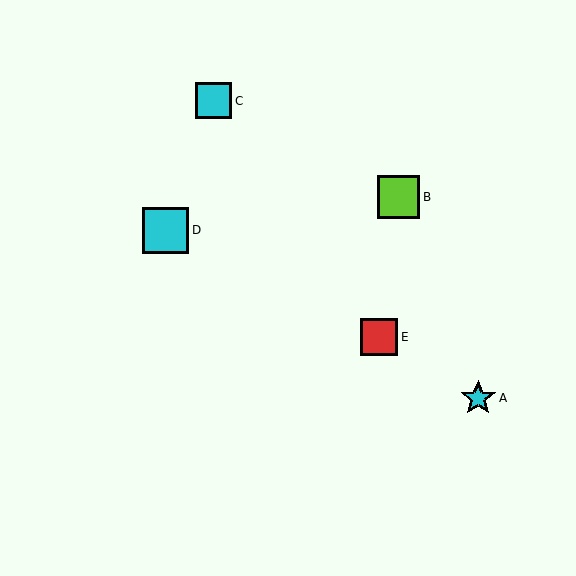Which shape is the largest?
The cyan square (labeled D) is the largest.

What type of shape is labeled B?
Shape B is a lime square.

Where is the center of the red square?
The center of the red square is at (379, 337).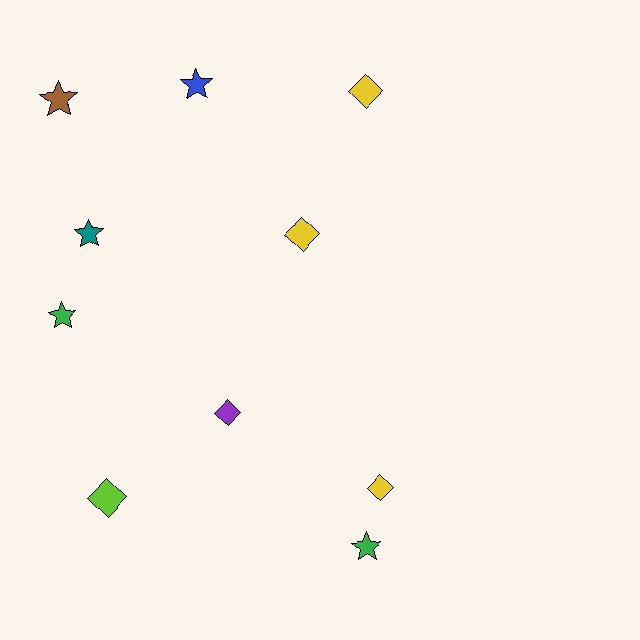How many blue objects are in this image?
There is 1 blue object.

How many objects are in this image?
There are 10 objects.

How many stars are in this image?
There are 5 stars.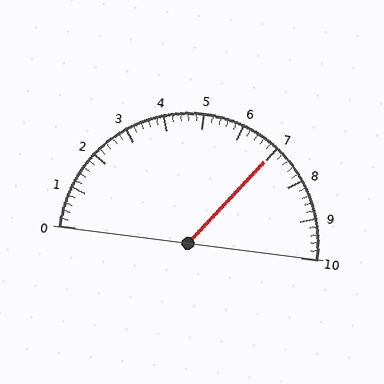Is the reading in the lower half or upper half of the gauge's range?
The reading is in the upper half of the range (0 to 10).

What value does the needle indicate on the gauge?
The needle indicates approximately 7.0.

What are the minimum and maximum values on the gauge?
The gauge ranges from 0 to 10.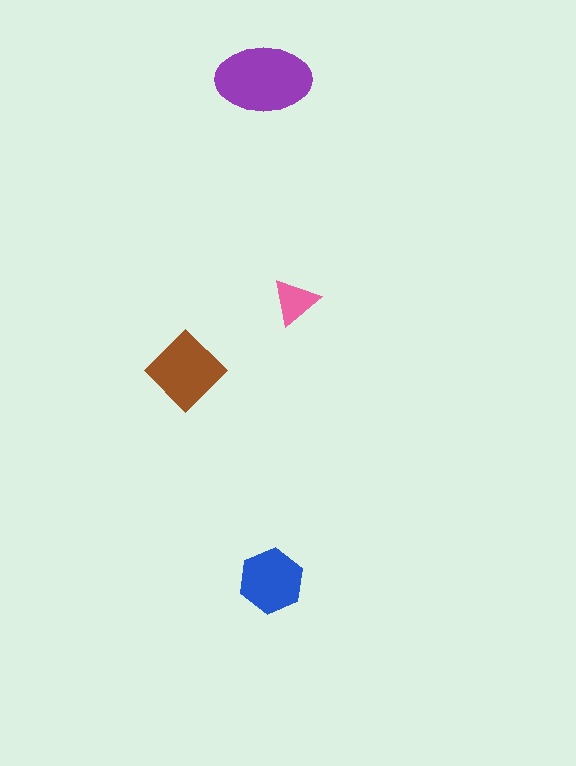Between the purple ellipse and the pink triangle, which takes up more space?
The purple ellipse.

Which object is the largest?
The purple ellipse.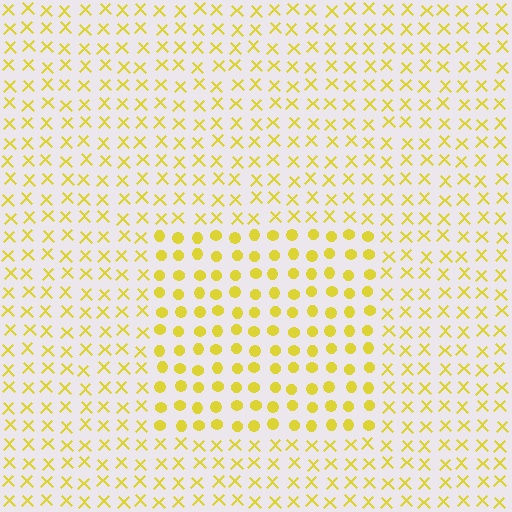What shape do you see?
I see a rectangle.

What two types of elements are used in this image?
The image uses circles inside the rectangle region and X marks outside it.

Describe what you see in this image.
The image is filled with small yellow elements arranged in a uniform grid. A rectangle-shaped region contains circles, while the surrounding area contains X marks. The boundary is defined purely by the change in element shape.